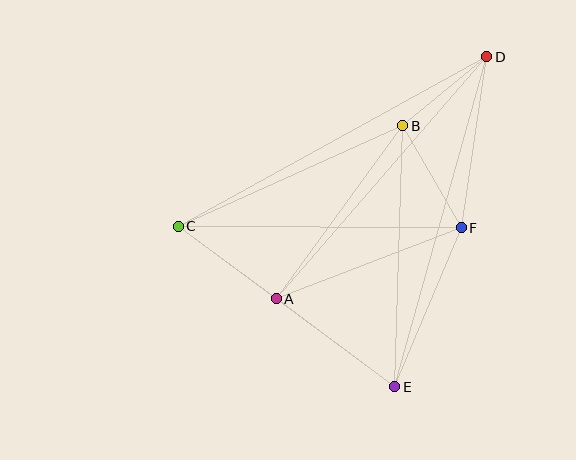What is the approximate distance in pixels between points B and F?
The distance between B and F is approximately 117 pixels.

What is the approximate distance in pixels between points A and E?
The distance between A and E is approximately 147 pixels.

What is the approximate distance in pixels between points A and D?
The distance between A and D is approximately 321 pixels.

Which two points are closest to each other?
Points B and D are closest to each other.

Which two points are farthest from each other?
Points C and D are farthest from each other.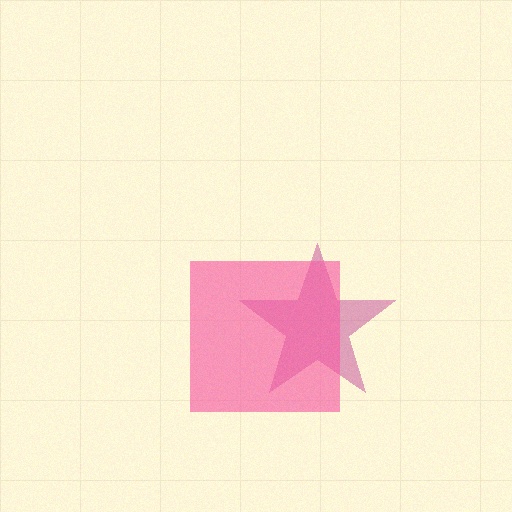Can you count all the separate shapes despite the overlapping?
Yes, there are 2 separate shapes.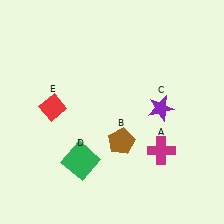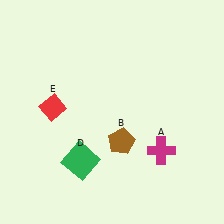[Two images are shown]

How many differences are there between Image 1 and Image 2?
There is 1 difference between the two images.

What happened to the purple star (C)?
The purple star (C) was removed in Image 2. It was in the top-right area of Image 1.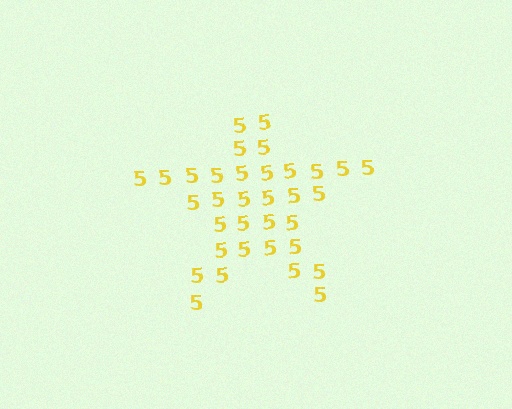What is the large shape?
The large shape is a star.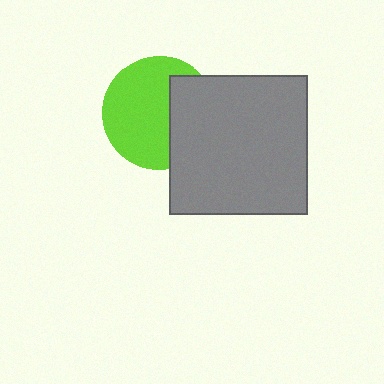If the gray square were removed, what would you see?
You would see the complete lime circle.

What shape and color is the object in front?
The object in front is a gray square.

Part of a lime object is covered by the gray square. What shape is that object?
It is a circle.